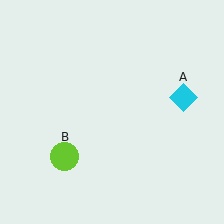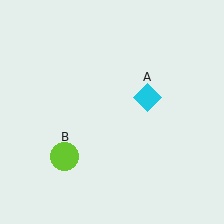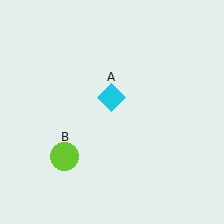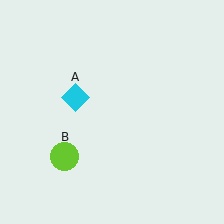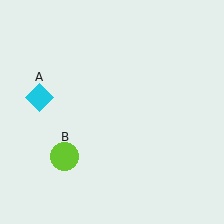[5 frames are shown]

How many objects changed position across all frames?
1 object changed position: cyan diamond (object A).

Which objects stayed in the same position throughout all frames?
Lime circle (object B) remained stationary.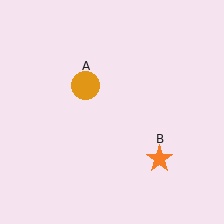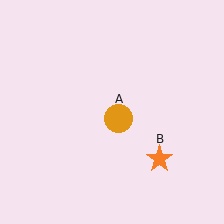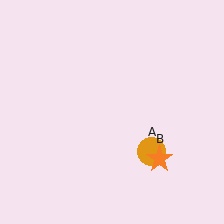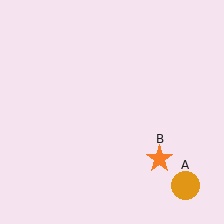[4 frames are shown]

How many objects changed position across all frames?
1 object changed position: orange circle (object A).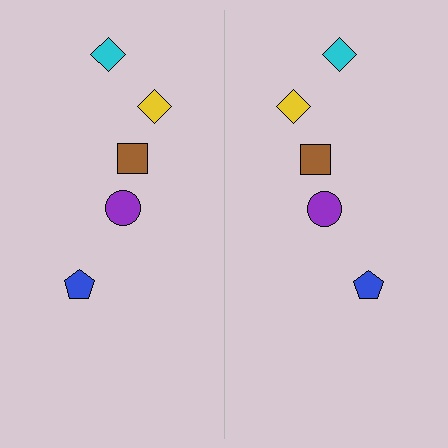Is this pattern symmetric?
Yes, this pattern has bilateral (reflection) symmetry.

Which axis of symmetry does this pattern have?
The pattern has a vertical axis of symmetry running through the center of the image.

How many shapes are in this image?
There are 10 shapes in this image.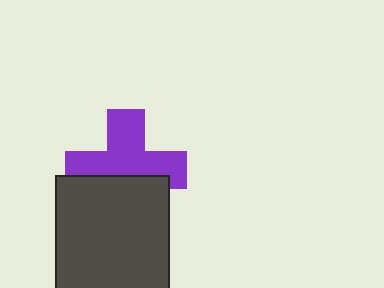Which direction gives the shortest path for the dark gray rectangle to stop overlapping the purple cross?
Moving down gives the shortest separation.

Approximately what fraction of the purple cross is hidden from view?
Roughly 39% of the purple cross is hidden behind the dark gray rectangle.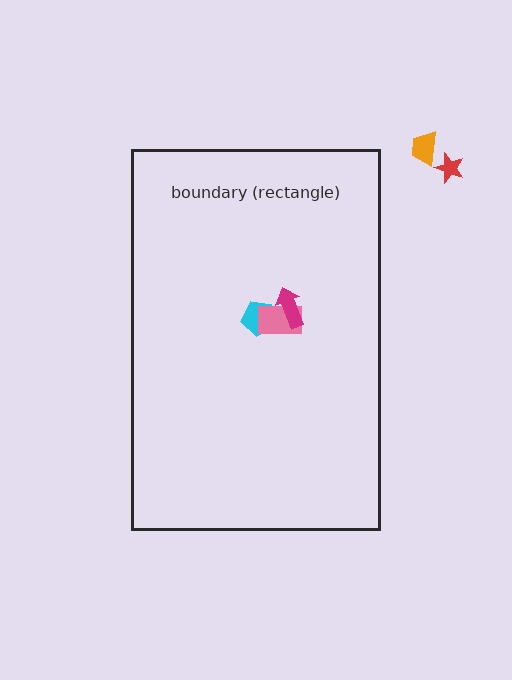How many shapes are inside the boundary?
3 inside, 2 outside.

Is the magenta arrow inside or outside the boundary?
Inside.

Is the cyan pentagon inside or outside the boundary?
Inside.